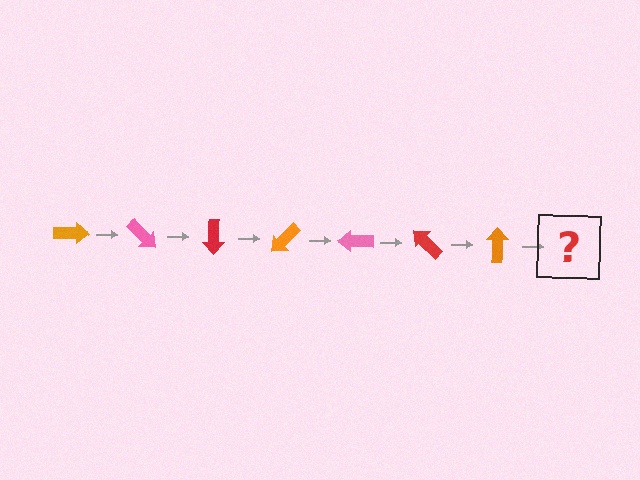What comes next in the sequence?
The next element should be a pink arrow, rotated 315 degrees from the start.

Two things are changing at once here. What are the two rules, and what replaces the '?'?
The two rules are that it rotates 45 degrees each step and the color cycles through orange, pink, and red. The '?' should be a pink arrow, rotated 315 degrees from the start.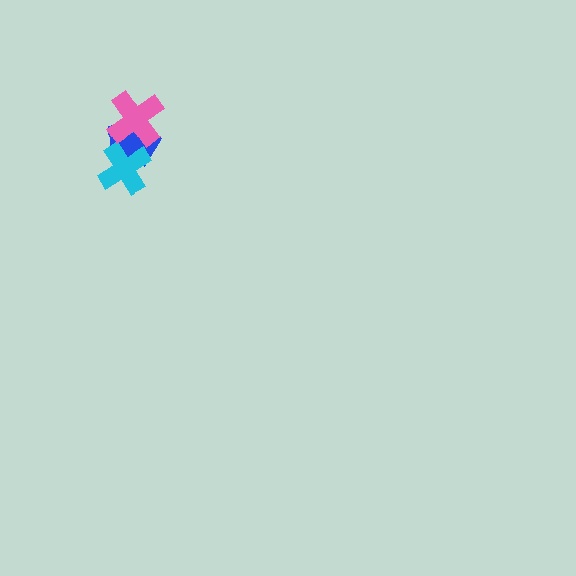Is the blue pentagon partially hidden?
Yes, it is partially covered by another shape.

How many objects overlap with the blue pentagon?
2 objects overlap with the blue pentagon.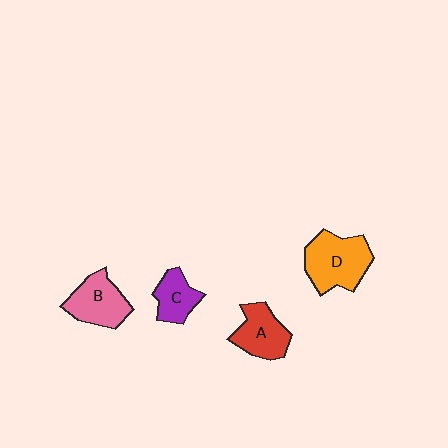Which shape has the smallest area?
Shape C (purple).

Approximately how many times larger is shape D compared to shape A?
Approximately 1.4 times.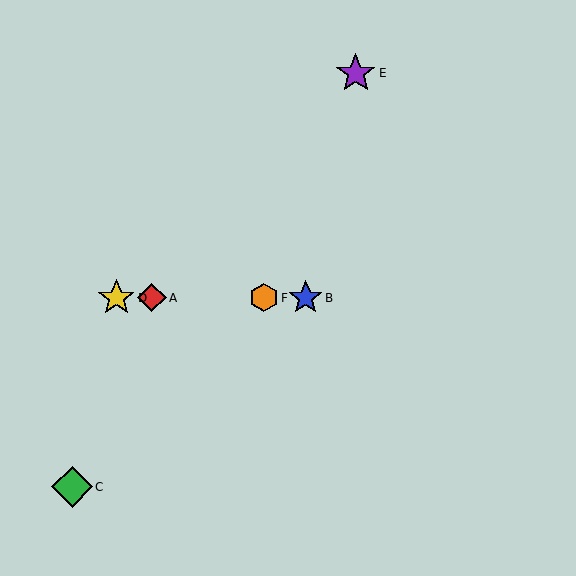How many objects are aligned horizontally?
4 objects (A, B, D, F) are aligned horizontally.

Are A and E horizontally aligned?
No, A is at y≈298 and E is at y≈73.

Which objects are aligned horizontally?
Objects A, B, D, F are aligned horizontally.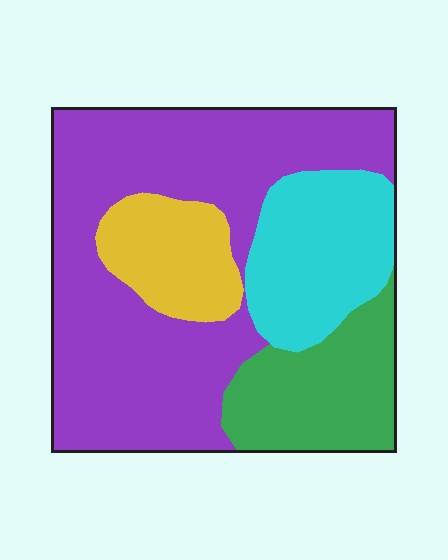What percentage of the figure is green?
Green takes up about one sixth (1/6) of the figure.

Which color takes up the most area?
Purple, at roughly 55%.